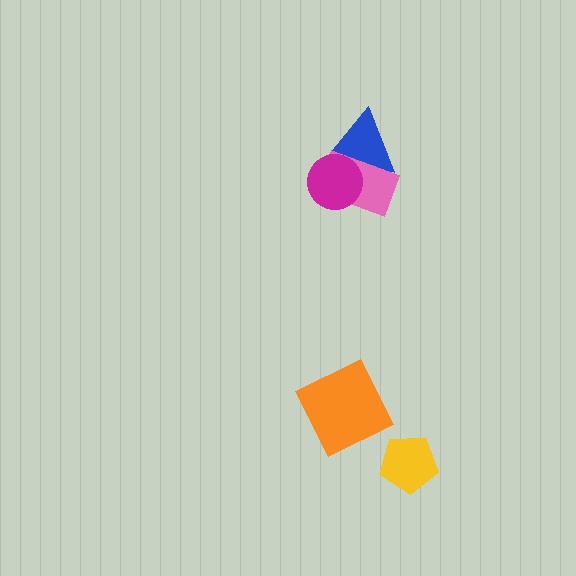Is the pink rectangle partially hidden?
Yes, it is partially covered by another shape.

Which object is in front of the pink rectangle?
The magenta circle is in front of the pink rectangle.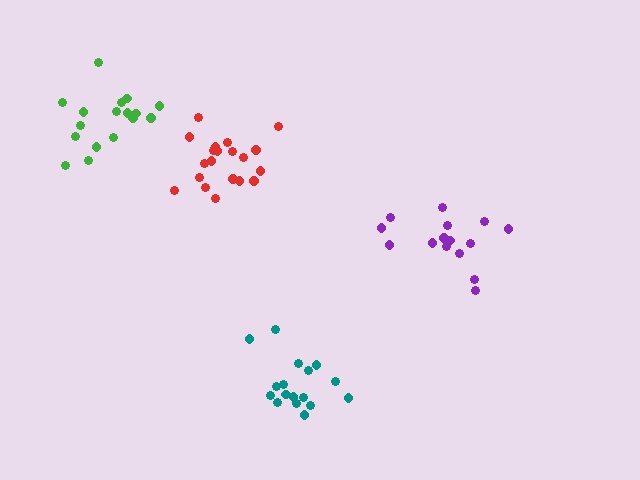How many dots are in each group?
Group 1: 17 dots, Group 2: 20 dots, Group 3: 15 dots, Group 4: 17 dots (69 total).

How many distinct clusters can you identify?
There are 4 distinct clusters.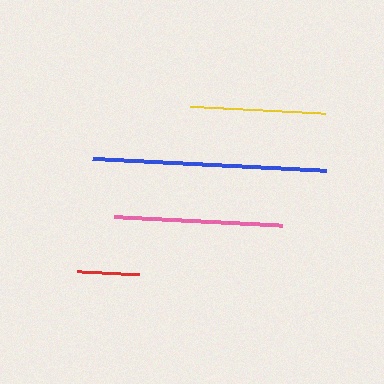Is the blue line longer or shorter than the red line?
The blue line is longer than the red line.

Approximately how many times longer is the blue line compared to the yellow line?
The blue line is approximately 1.7 times the length of the yellow line.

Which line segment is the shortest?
The red line is the shortest at approximately 63 pixels.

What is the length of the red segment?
The red segment is approximately 63 pixels long.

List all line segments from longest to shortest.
From longest to shortest: blue, pink, yellow, red.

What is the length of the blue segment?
The blue segment is approximately 233 pixels long.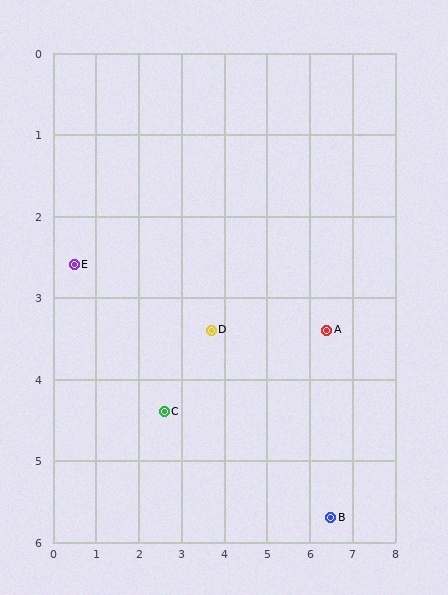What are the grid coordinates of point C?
Point C is at approximately (2.6, 4.4).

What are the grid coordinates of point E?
Point E is at approximately (0.5, 2.6).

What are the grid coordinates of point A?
Point A is at approximately (6.4, 3.4).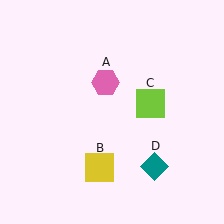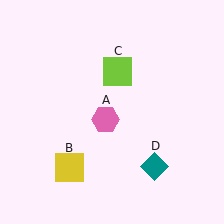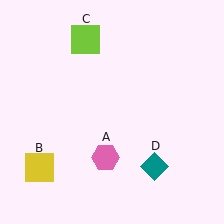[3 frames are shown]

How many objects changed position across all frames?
3 objects changed position: pink hexagon (object A), yellow square (object B), lime square (object C).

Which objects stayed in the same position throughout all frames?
Teal diamond (object D) remained stationary.